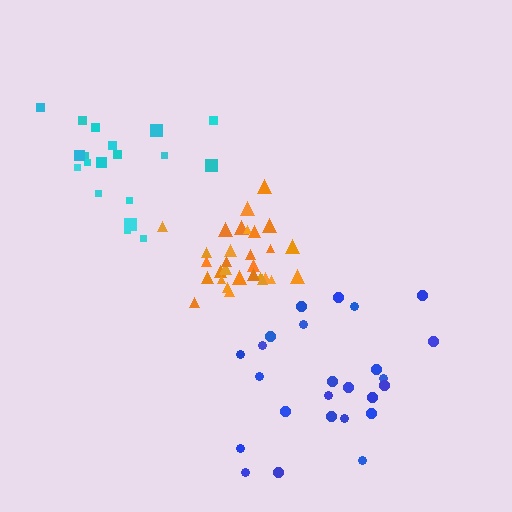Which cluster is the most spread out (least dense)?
Blue.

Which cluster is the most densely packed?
Orange.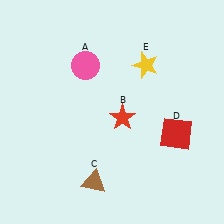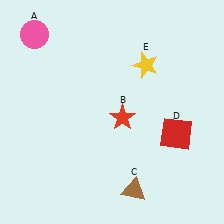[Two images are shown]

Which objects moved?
The objects that moved are: the pink circle (A), the brown triangle (C).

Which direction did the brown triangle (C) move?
The brown triangle (C) moved right.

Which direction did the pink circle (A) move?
The pink circle (A) moved left.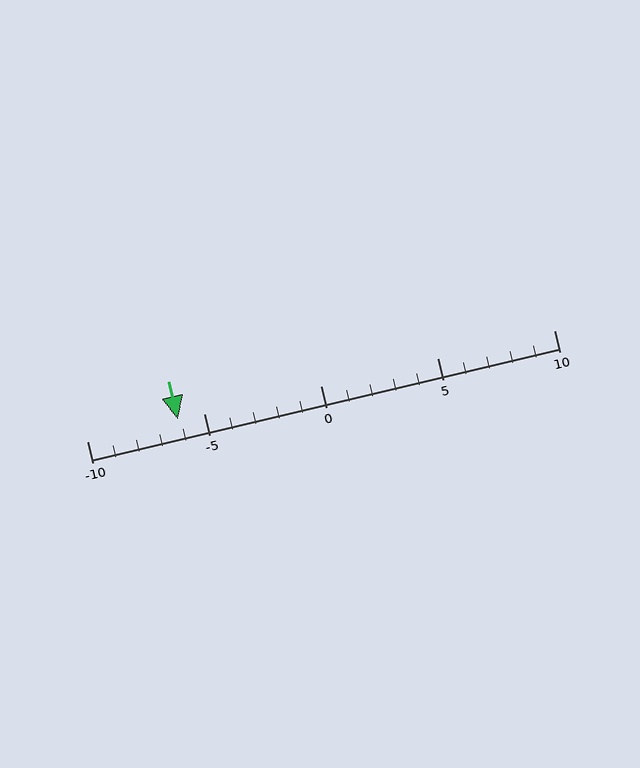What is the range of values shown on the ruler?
The ruler shows values from -10 to 10.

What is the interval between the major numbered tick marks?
The major tick marks are spaced 5 units apart.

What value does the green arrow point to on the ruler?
The green arrow points to approximately -6.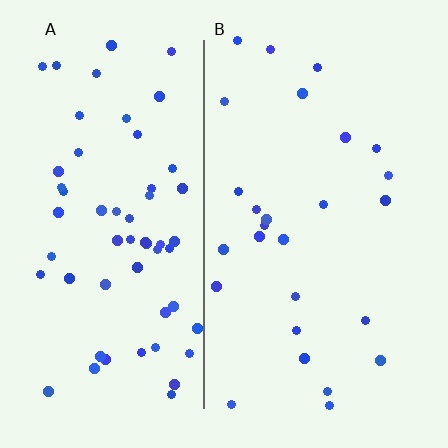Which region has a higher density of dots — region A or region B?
A (the left).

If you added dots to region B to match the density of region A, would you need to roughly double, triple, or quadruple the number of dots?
Approximately double.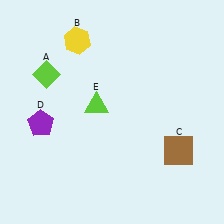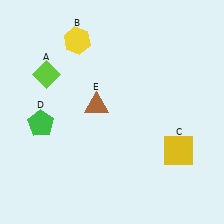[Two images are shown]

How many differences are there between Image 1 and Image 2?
There are 3 differences between the two images.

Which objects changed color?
C changed from brown to yellow. D changed from purple to green. E changed from lime to brown.